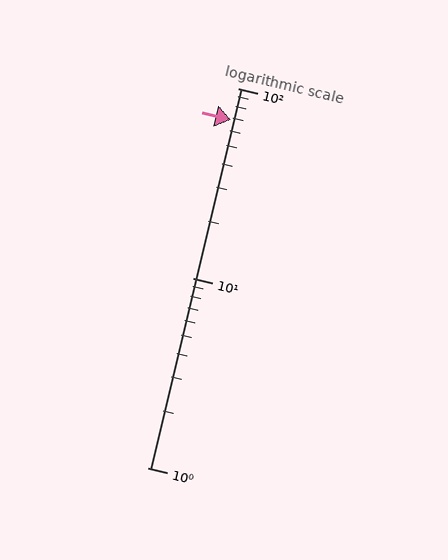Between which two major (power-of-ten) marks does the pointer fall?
The pointer is between 10 and 100.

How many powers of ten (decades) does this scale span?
The scale spans 2 decades, from 1 to 100.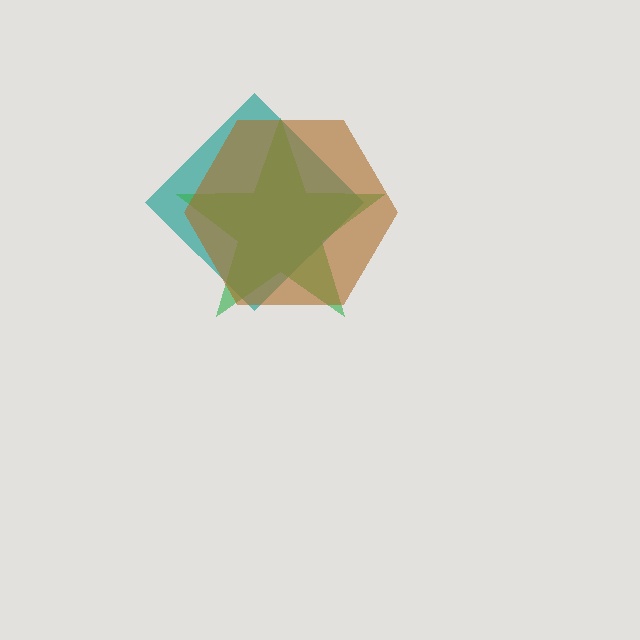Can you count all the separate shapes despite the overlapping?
Yes, there are 3 separate shapes.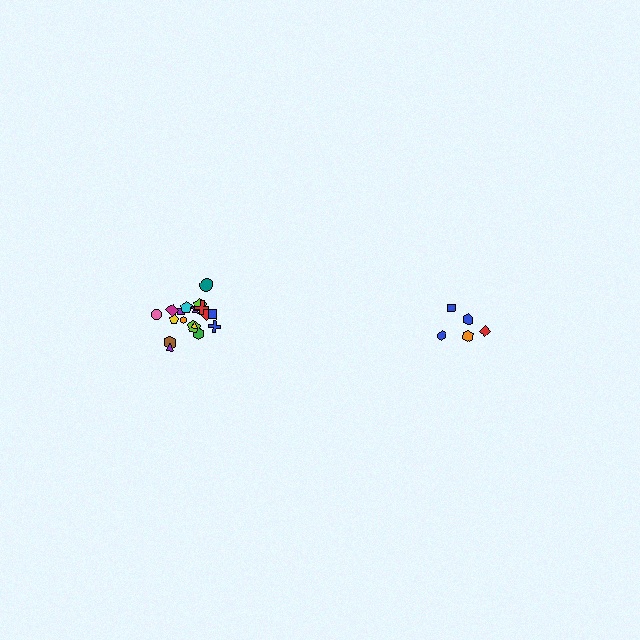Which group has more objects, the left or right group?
The left group.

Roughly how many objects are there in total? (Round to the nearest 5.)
Roughly 25 objects in total.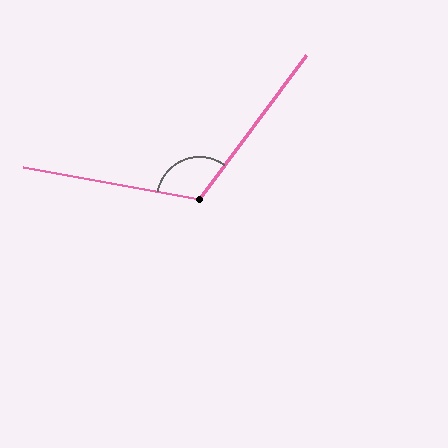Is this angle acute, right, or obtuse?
It is obtuse.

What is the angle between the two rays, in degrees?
Approximately 117 degrees.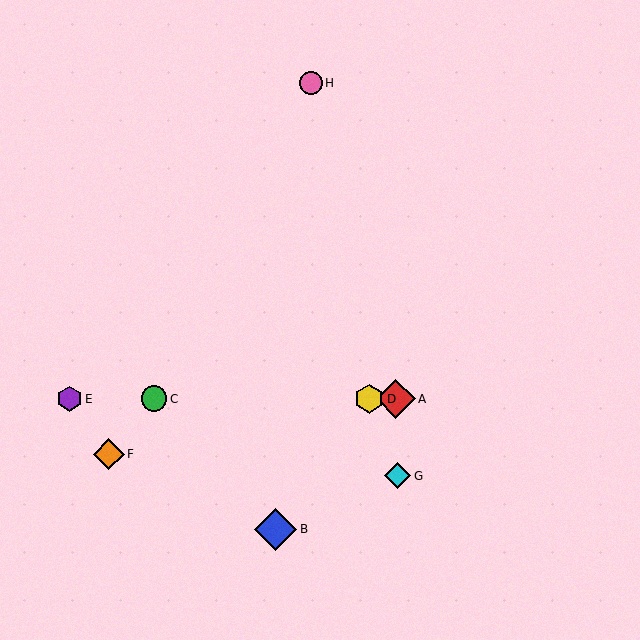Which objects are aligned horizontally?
Objects A, C, D, E are aligned horizontally.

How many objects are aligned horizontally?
4 objects (A, C, D, E) are aligned horizontally.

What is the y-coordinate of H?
Object H is at y≈83.